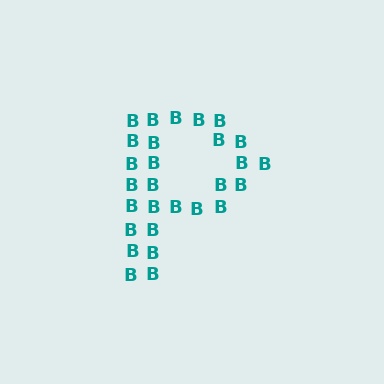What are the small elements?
The small elements are letter B's.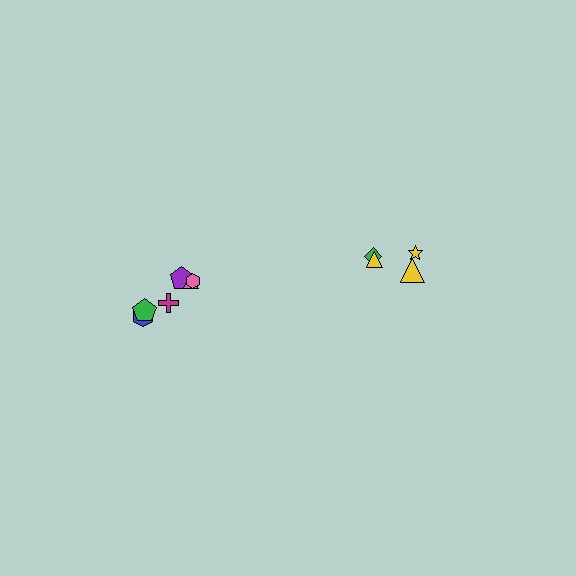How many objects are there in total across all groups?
There are 10 objects.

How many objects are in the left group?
There are 6 objects.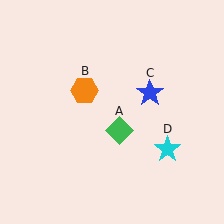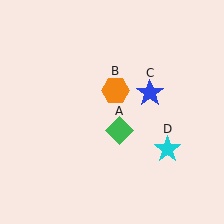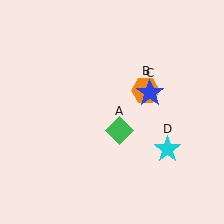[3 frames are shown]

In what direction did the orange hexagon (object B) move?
The orange hexagon (object B) moved right.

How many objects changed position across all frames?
1 object changed position: orange hexagon (object B).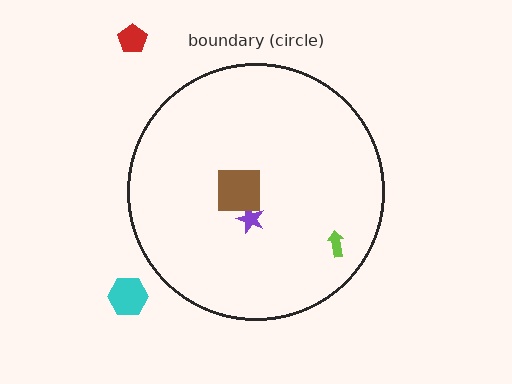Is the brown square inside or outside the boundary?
Inside.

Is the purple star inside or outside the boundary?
Inside.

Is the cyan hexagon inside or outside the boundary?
Outside.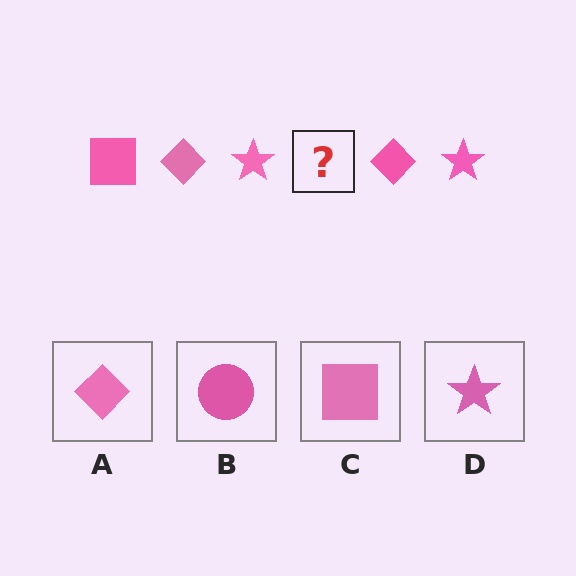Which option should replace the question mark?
Option C.